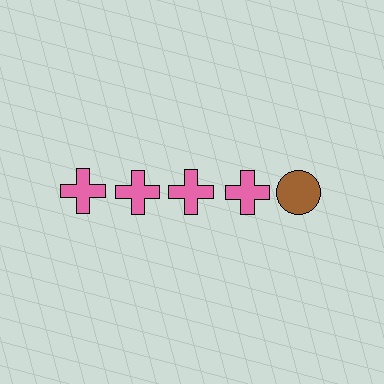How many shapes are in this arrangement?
There are 5 shapes arranged in a grid pattern.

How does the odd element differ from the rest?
It differs in both color (brown instead of pink) and shape (circle instead of cross).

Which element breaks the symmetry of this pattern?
The brown circle in the top row, rightmost column breaks the symmetry. All other shapes are pink crosses.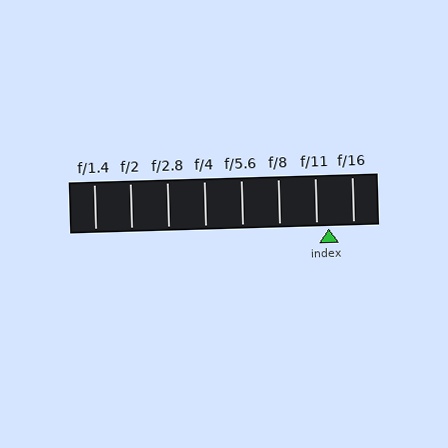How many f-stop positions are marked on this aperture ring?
There are 8 f-stop positions marked.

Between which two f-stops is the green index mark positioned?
The index mark is between f/11 and f/16.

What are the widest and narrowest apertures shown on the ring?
The widest aperture shown is f/1.4 and the narrowest is f/16.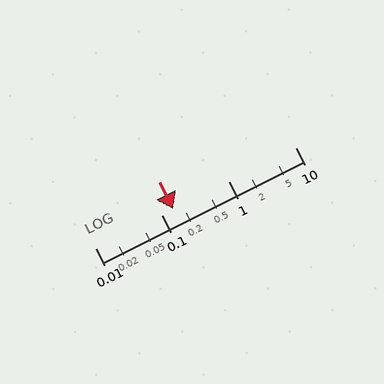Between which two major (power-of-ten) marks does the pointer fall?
The pointer is between 0.1 and 1.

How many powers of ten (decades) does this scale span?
The scale spans 3 decades, from 0.01 to 10.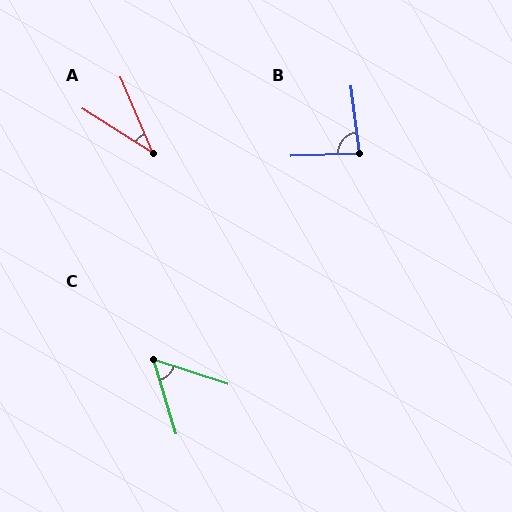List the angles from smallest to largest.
A (35°), C (55°), B (85°).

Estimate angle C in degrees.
Approximately 55 degrees.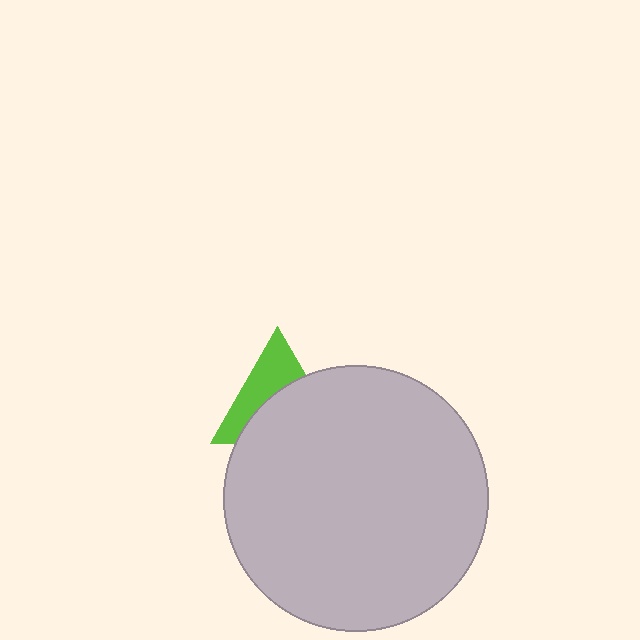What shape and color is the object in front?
The object in front is a light gray circle.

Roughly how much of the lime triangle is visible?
A small part of it is visible (roughly 44%).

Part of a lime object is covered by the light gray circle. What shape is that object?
It is a triangle.